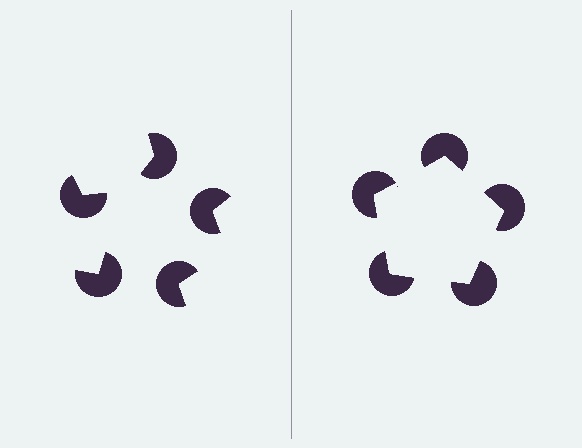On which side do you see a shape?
An illusory pentagon appears on the right side. On the left side the wedge cuts are rotated, so no coherent shape forms.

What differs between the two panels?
The pac-man discs are positioned identically on both sides; only the wedge orientations differ. On the right they align to a pentagon; on the left they are misaligned.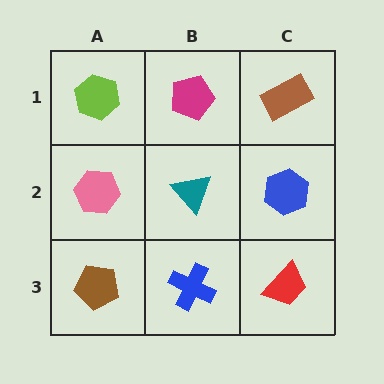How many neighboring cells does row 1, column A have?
2.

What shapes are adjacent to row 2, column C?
A brown rectangle (row 1, column C), a red trapezoid (row 3, column C), a teal triangle (row 2, column B).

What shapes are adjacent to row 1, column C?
A blue hexagon (row 2, column C), a magenta pentagon (row 1, column B).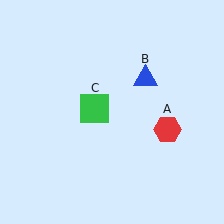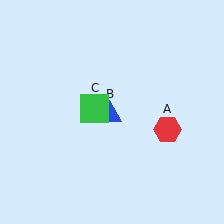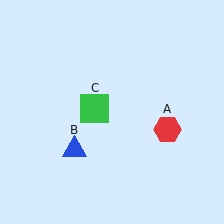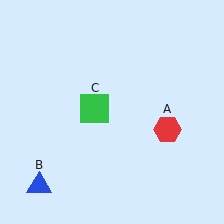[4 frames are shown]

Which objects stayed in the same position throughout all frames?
Red hexagon (object A) and green square (object C) remained stationary.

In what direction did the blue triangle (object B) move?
The blue triangle (object B) moved down and to the left.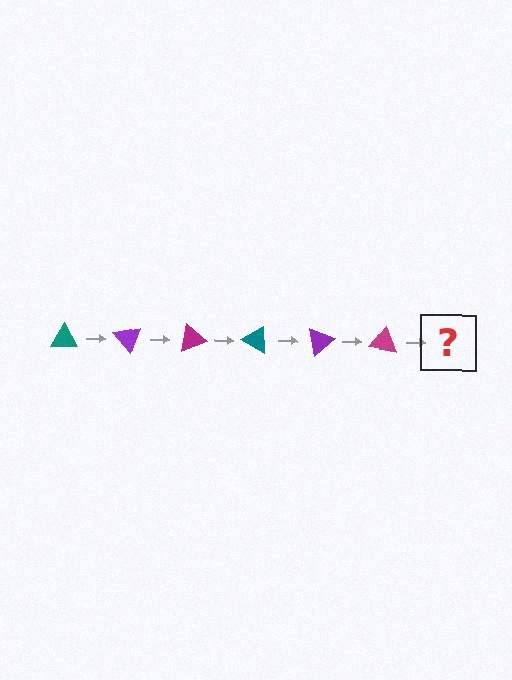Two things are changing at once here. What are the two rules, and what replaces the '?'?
The two rules are that it rotates 50 degrees each step and the color cycles through teal, purple, and magenta. The '?' should be a teal triangle, rotated 300 degrees from the start.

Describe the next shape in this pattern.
It should be a teal triangle, rotated 300 degrees from the start.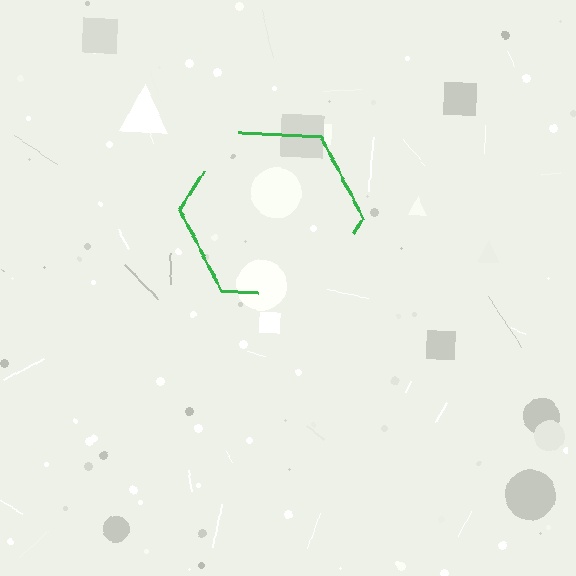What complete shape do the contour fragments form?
The contour fragments form a hexagon.